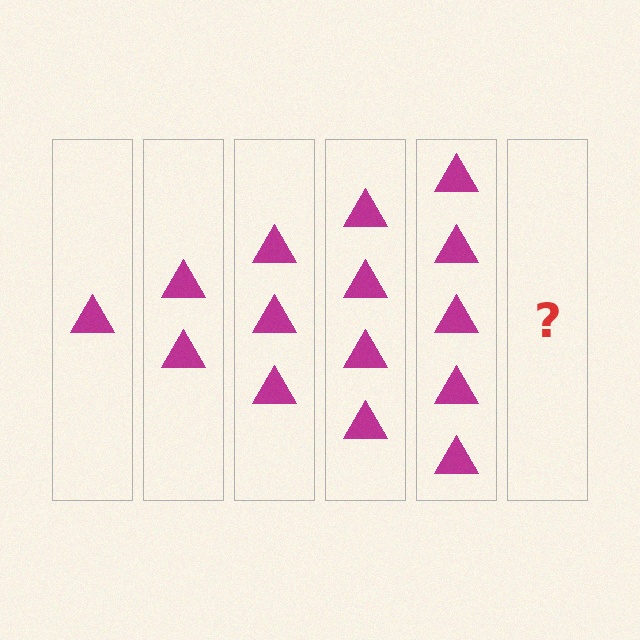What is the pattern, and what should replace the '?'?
The pattern is that each step adds one more triangle. The '?' should be 6 triangles.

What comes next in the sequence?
The next element should be 6 triangles.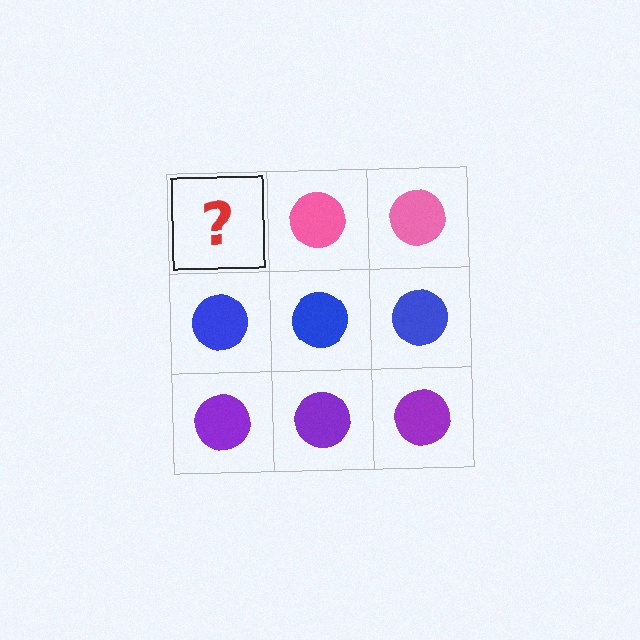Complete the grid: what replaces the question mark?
The question mark should be replaced with a pink circle.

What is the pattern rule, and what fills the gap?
The rule is that each row has a consistent color. The gap should be filled with a pink circle.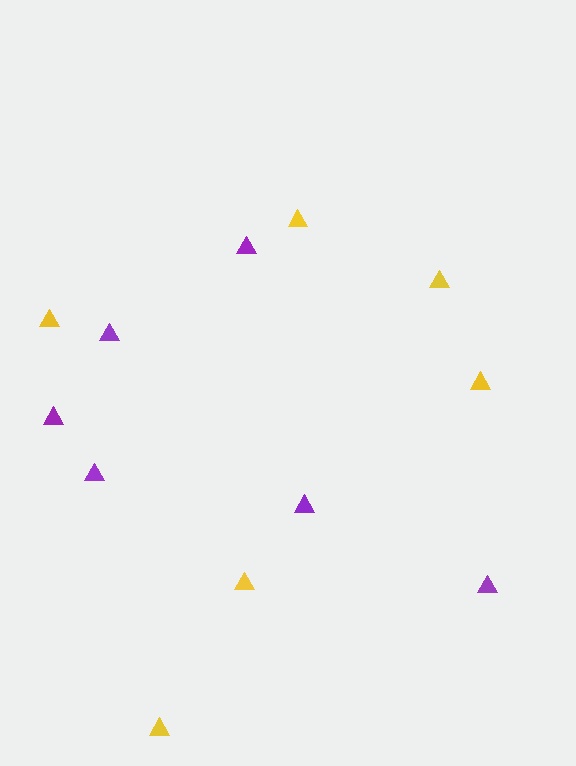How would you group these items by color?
There are 2 groups: one group of purple triangles (6) and one group of yellow triangles (6).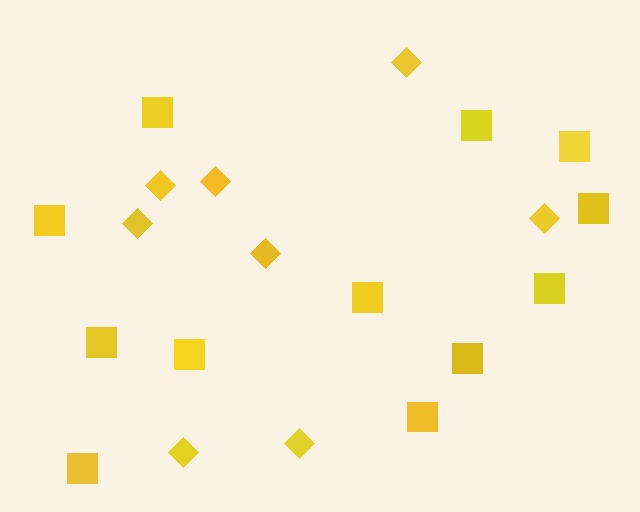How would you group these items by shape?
There are 2 groups: one group of diamonds (8) and one group of squares (12).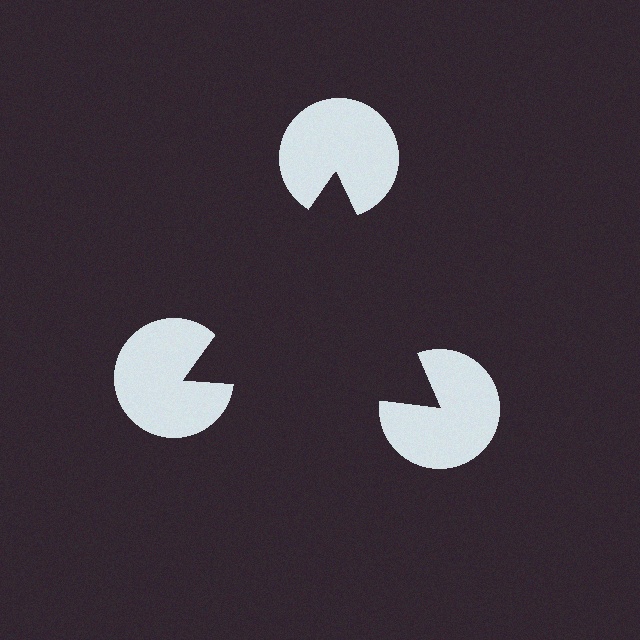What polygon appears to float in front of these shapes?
An illusory triangle — its edges are inferred from the aligned wedge cuts in the pac-man discs, not physically drawn.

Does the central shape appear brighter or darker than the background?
It typically appears slightly darker than the background, even though no actual brightness change is drawn.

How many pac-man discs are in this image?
There are 3 — one at each vertex of the illusory triangle.